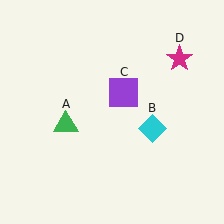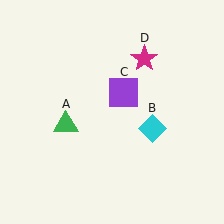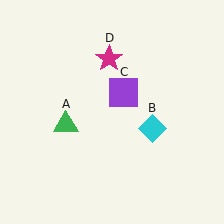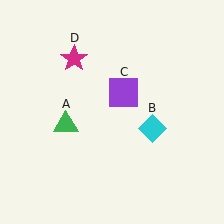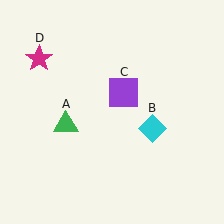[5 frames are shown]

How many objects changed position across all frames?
1 object changed position: magenta star (object D).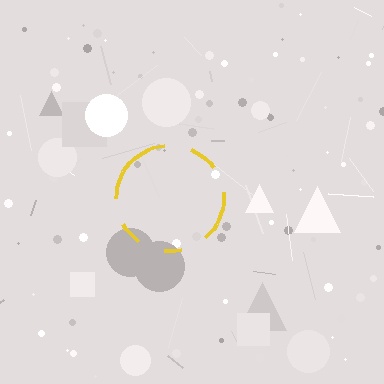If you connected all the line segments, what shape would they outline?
They would outline a circle.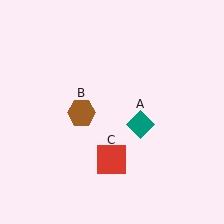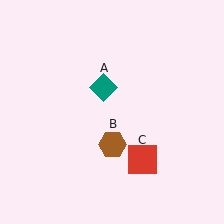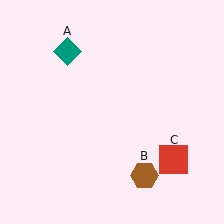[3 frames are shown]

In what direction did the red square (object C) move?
The red square (object C) moved right.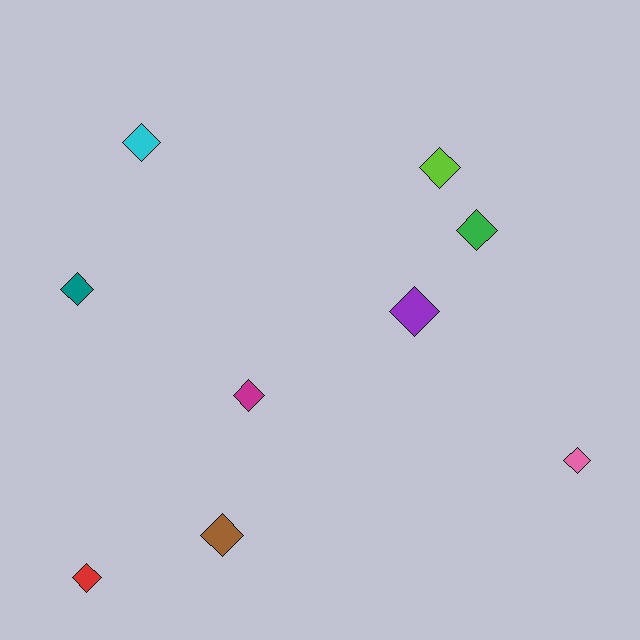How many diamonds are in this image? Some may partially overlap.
There are 9 diamonds.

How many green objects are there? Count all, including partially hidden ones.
There is 1 green object.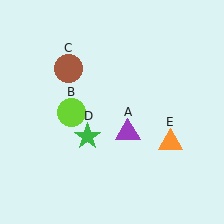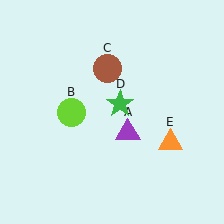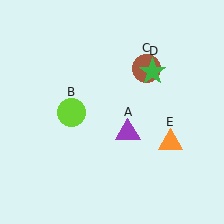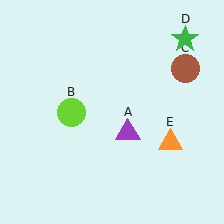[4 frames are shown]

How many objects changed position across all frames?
2 objects changed position: brown circle (object C), green star (object D).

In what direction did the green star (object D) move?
The green star (object D) moved up and to the right.